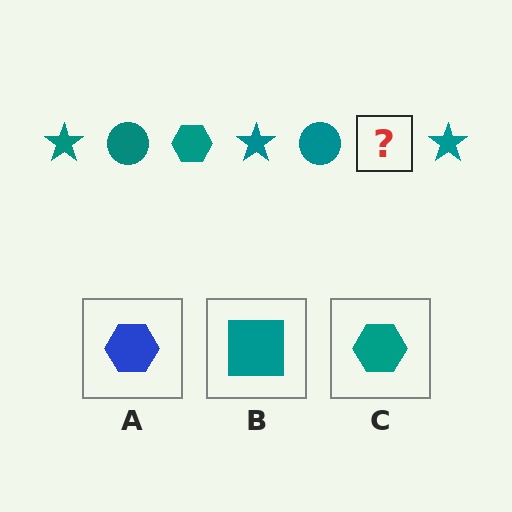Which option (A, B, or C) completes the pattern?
C.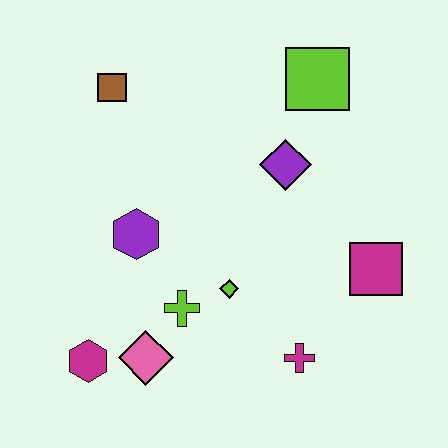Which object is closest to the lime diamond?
The lime cross is closest to the lime diamond.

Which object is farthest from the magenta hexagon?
The lime square is farthest from the magenta hexagon.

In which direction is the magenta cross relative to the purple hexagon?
The magenta cross is to the right of the purple hexagon.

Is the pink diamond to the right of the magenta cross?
No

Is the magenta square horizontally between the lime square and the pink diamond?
No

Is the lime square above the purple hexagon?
Yes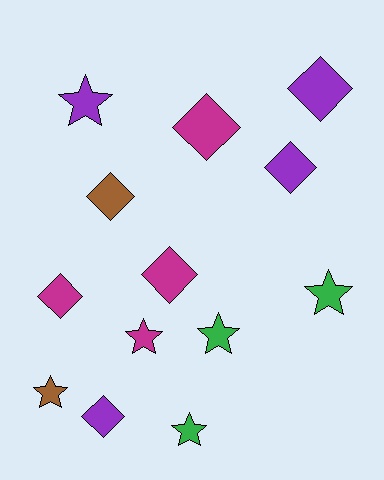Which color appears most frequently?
Magenta, with 4 objects.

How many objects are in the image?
There are 13 objects.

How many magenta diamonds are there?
There are 3 magenta diamonds.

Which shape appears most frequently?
Diamond, with 7 objects.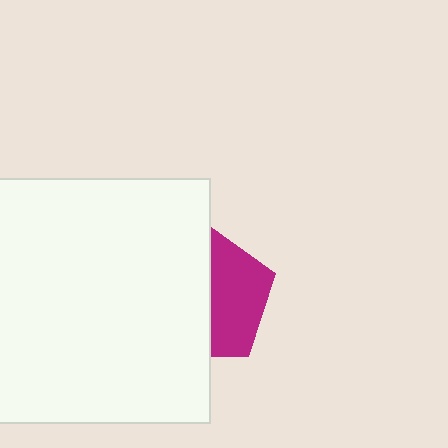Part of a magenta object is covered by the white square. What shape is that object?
It is a pentagon.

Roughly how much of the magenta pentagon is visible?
A small part of it is visible (roughly 43%).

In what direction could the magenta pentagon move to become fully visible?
The magenta pentagon could move right. That would shift it out from behind the white square entirely.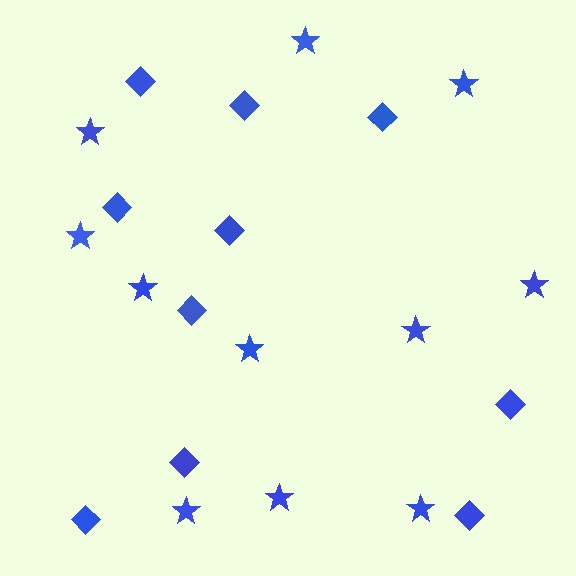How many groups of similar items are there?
There are 2 groups: one group of stars (11) and one group of diamonds (10).